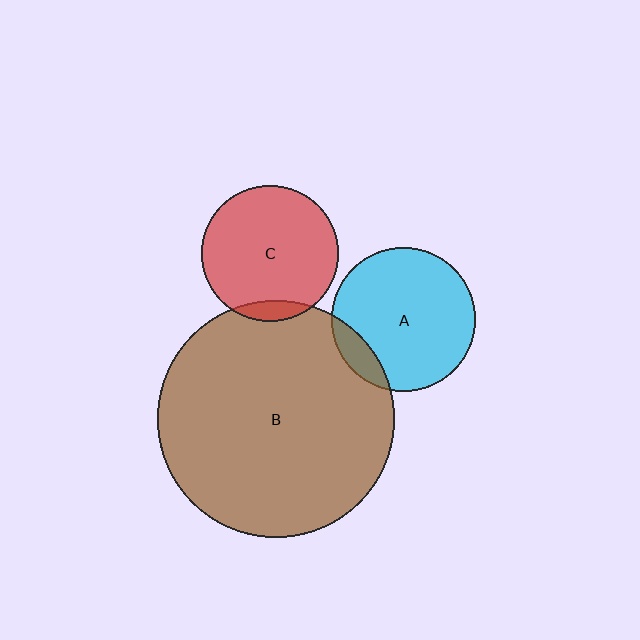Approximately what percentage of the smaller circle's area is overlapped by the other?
Approximately 10%.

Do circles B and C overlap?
Yes.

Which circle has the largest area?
Circle B (brown).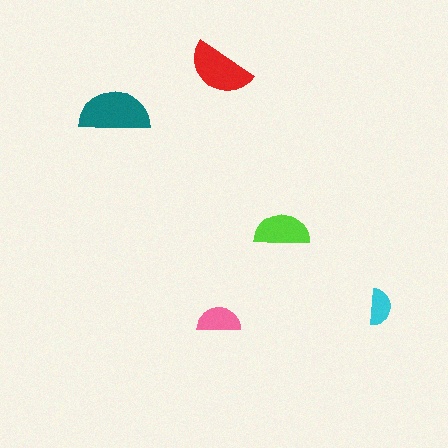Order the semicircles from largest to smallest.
the teal one, the red one, the lime one, the pink one, the cyan one.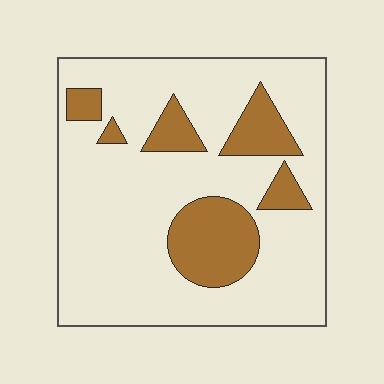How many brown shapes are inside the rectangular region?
6.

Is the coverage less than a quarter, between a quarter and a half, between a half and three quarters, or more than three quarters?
Less than a quarter.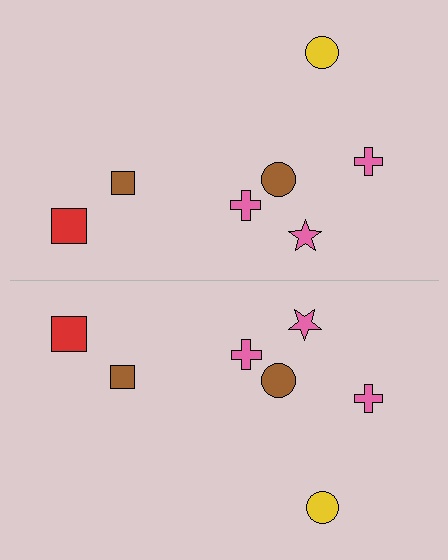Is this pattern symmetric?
Yes, this pattern has bilateral (reflection) symmetry.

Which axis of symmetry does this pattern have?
The pattern has a horizontal axis of symmetry running through the center of the image.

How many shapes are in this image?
There are 14 shapes in this image.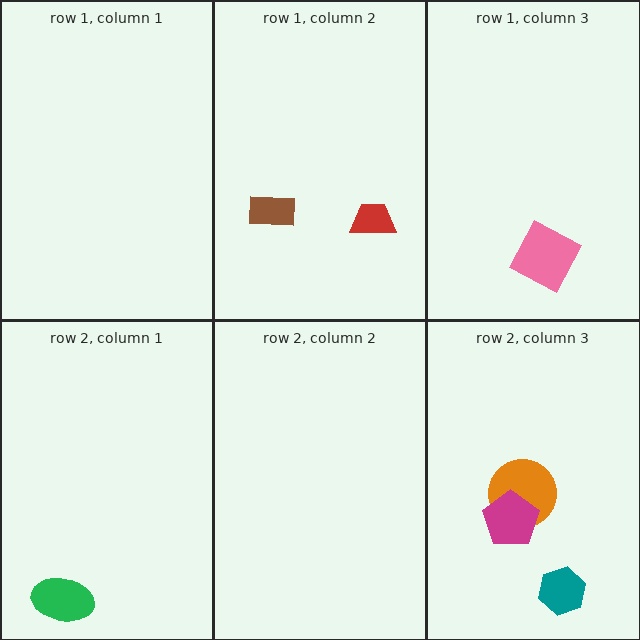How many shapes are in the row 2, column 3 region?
3.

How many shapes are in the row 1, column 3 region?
1.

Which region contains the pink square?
The row 1, column 3 region.